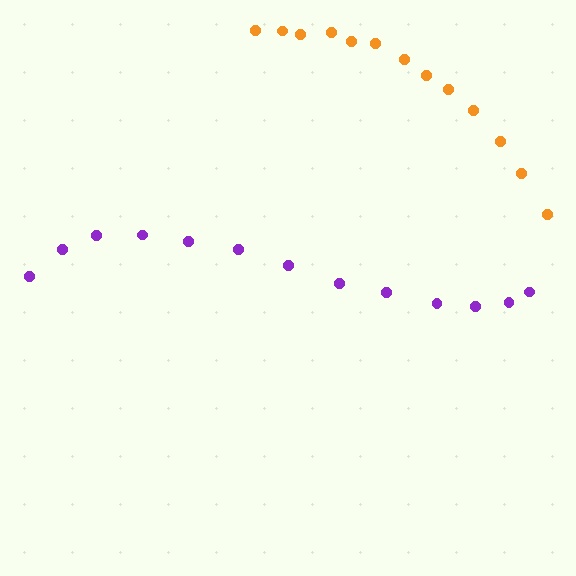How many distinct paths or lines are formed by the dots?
There are 2 distinct paths.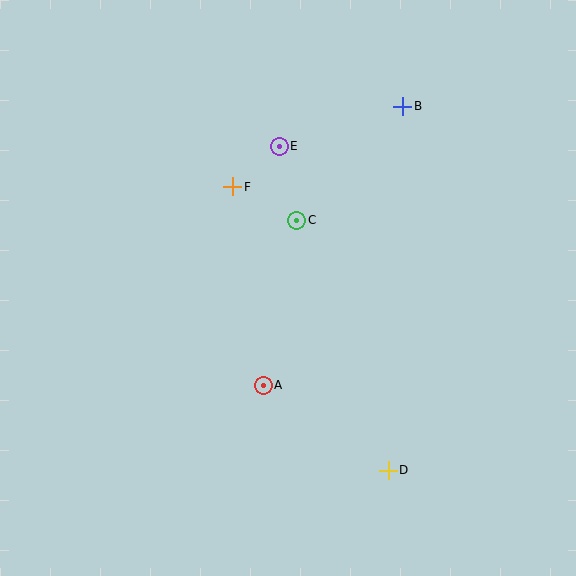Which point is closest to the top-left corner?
Point F is closest to the top-left corner.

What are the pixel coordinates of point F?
Point F is at (233, 187).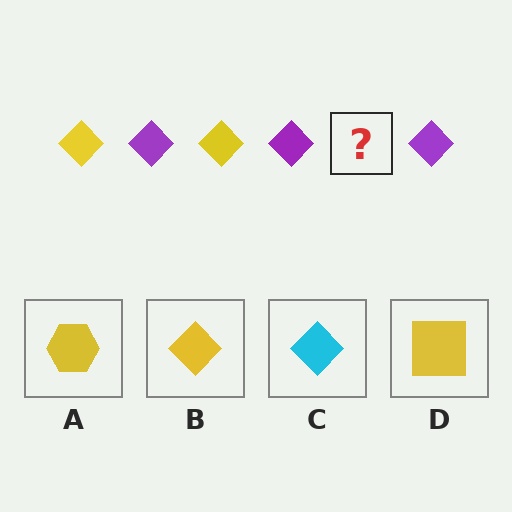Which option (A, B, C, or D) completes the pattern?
B.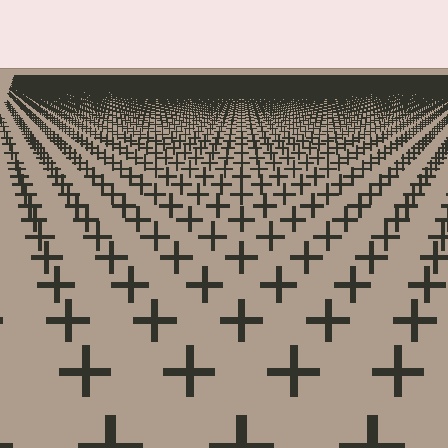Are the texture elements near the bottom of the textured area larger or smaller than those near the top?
Larger. Near the bottom, elements are closer to the viewer and appear at a bigger on-screen size.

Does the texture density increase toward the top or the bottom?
Density increases toward the top.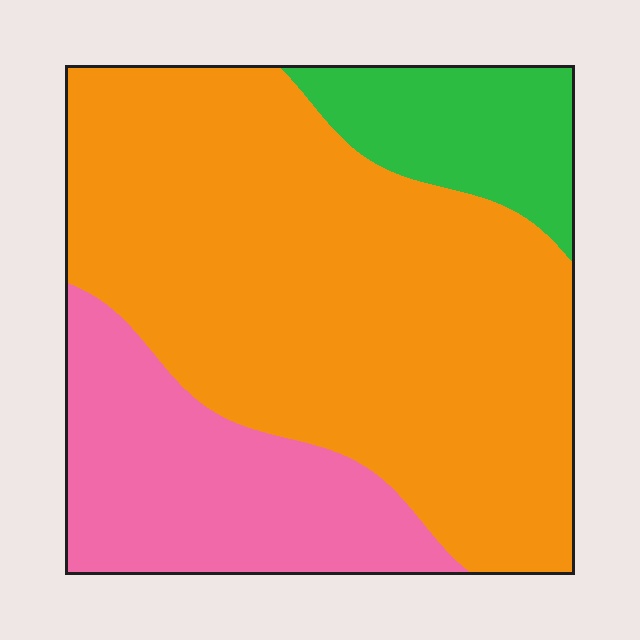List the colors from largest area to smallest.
From largest to smallest: orange, pink, green.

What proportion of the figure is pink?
Pink takes up less than a quarter of the figure.